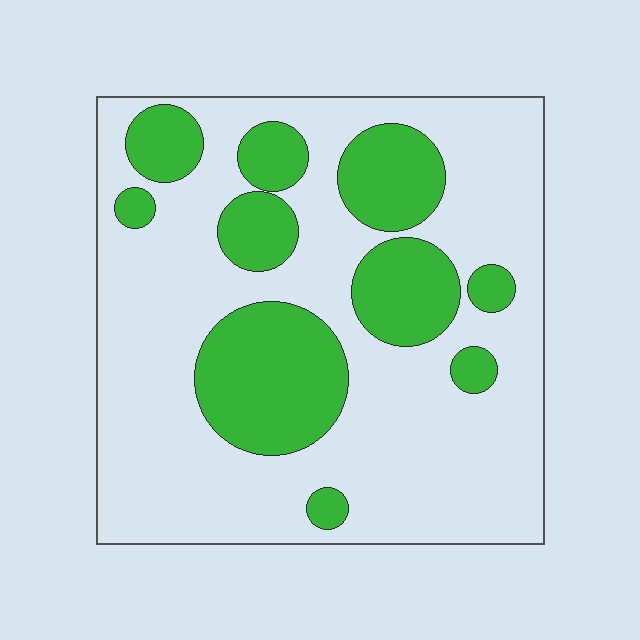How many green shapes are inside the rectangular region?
10.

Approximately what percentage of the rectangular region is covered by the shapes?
Approximately 30%.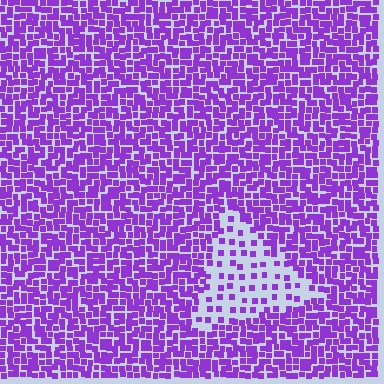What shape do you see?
I see a triangle.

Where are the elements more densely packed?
The elements are more densely packed outside the triangle boundary.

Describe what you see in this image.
The image contains small purple elements arranged at two different densities. A triangle-shaped region is visible where the elements are less densely packed than the surrounding area.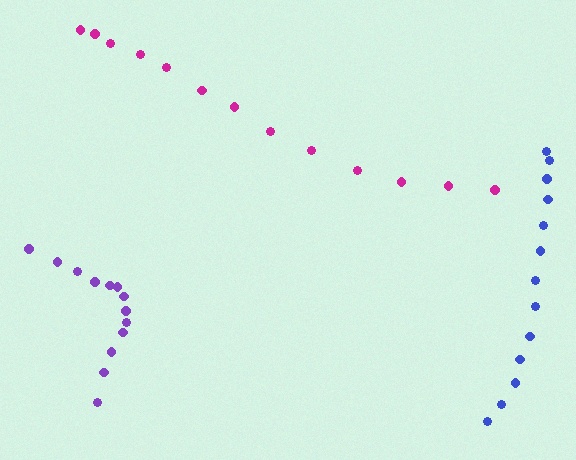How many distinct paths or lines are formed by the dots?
There are 3 distinct paths.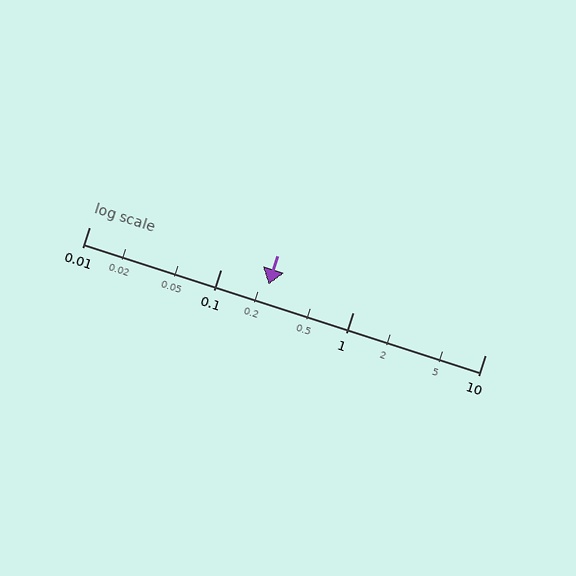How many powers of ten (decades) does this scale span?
The scale spans 3 decades, from 0.01 to 10.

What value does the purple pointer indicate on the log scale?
The pointer indicates approximately 0.23.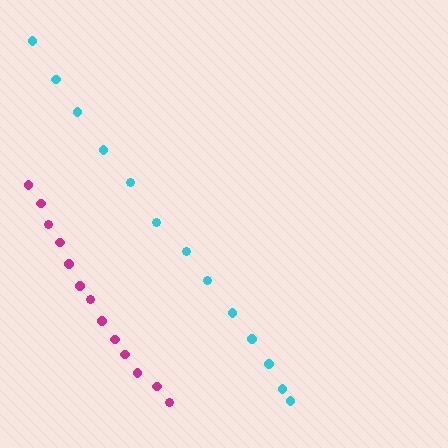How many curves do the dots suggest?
There are 2 distinct paths.